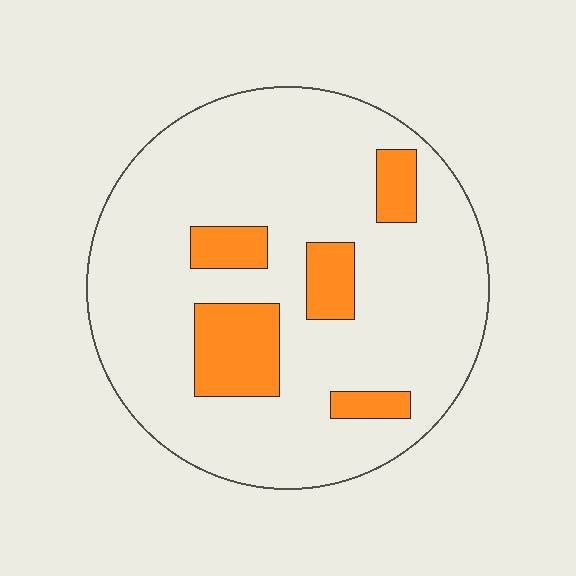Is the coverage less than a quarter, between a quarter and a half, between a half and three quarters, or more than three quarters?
Less than a quarter.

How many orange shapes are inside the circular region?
5.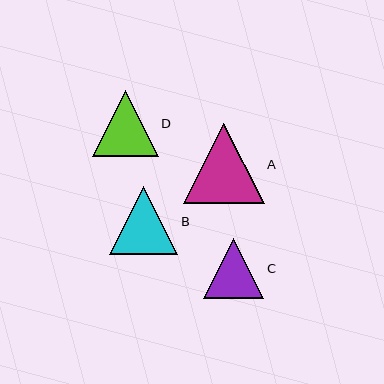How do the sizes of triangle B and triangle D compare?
Triangle B and triangle D are approximately the same size.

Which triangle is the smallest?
Triangle C is the smallest with a size of approximately 60 pixels.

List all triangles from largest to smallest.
From largest to smallest: A, B, D, C.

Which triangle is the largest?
Triangle A is the largest with a size of approximately 80 pixels.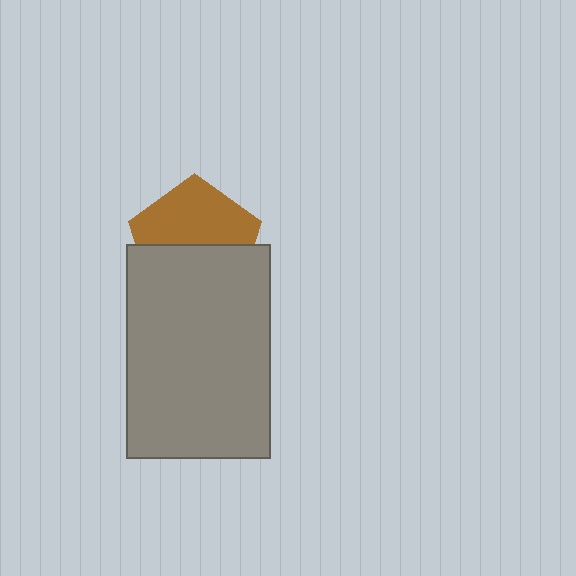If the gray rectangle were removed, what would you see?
You would see the complete brown pentagon.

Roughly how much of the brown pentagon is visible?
About half of it is visible (roughly 51%).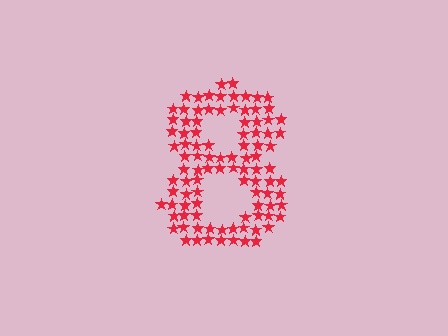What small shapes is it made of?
It is made of small stars.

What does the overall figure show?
The overall figure shows the digit 8.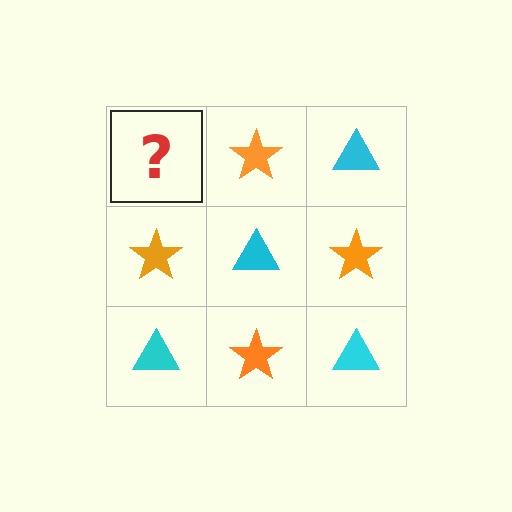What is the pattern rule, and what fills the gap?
The rule is that it alternates cyan triangle and orange star in a checkerboard pattern. The gap should be filled with a cyan triangle.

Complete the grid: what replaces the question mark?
The question mark should be replaced with a cyan triangle.